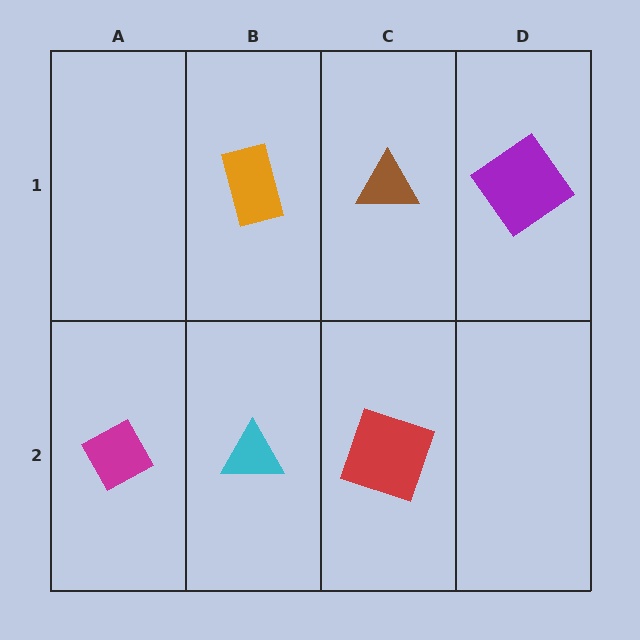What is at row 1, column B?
An orange rectangle.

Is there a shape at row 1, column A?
No, that cell is empty.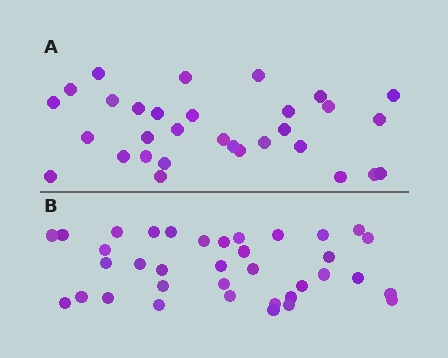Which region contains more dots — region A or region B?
Region B (the bottom region) has more dots.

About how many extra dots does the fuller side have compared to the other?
Region B has about 5 more dots than region A.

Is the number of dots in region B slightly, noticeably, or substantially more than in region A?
Region B has only slightly more — the two regions are fairly close. The ratio is roughly 1.2 to 1.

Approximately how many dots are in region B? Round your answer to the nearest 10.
About 40 dots. (The exact count is 36, which rounds to 40.)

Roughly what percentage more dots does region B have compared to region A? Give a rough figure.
About 15% more.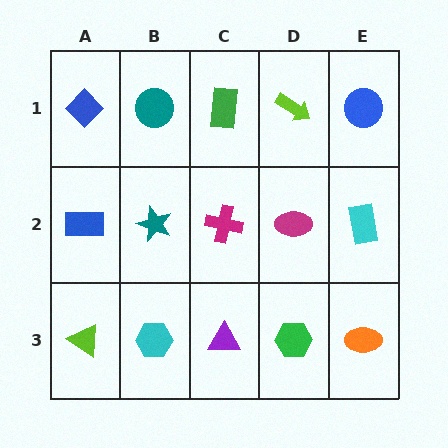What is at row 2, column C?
A magenta cross.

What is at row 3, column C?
A purple triangle.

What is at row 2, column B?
A teal star.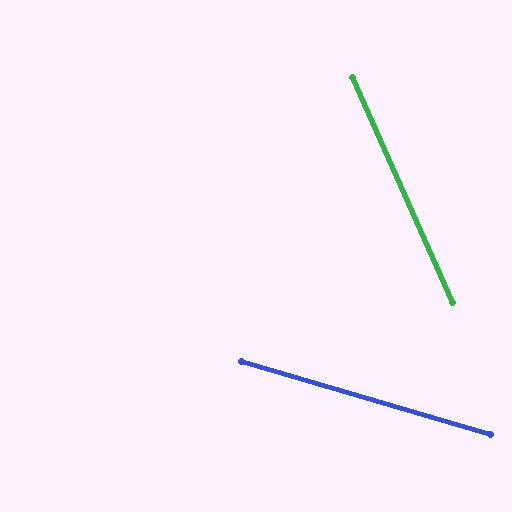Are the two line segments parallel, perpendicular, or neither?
Neither parallel nor perpendicular — they differ by about 50°.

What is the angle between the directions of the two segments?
Approximately 50 degrees.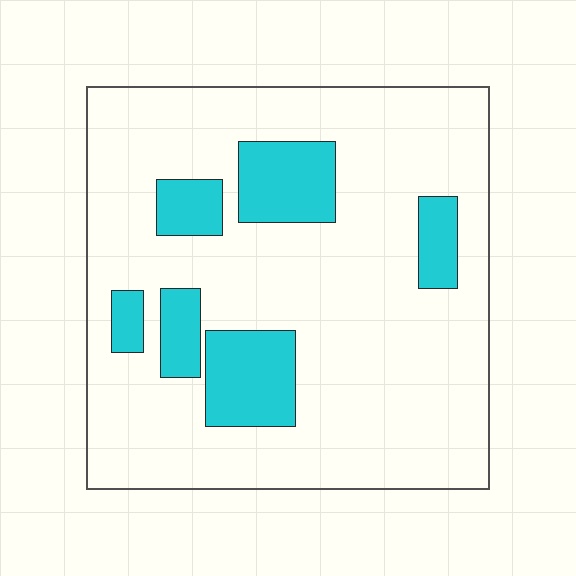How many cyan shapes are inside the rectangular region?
6.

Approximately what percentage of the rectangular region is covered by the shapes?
Approximately 20%.